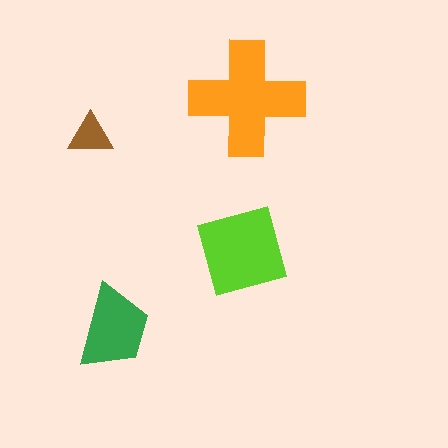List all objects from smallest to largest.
The brown triangle, the green trapezoid, the lime square, the orange cross.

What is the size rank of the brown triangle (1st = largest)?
4th.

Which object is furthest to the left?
The brown triangle is leftmost.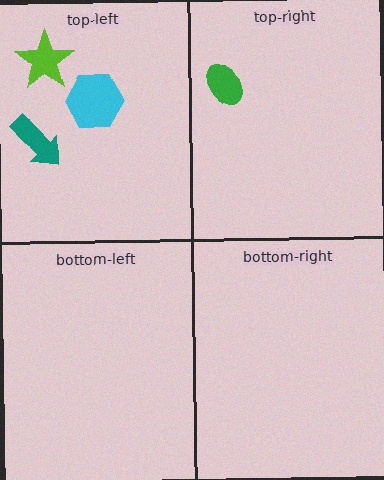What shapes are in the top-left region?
The cyan hexagon, the lime star, the teal arrow.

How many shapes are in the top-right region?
1.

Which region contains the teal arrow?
The top-left region.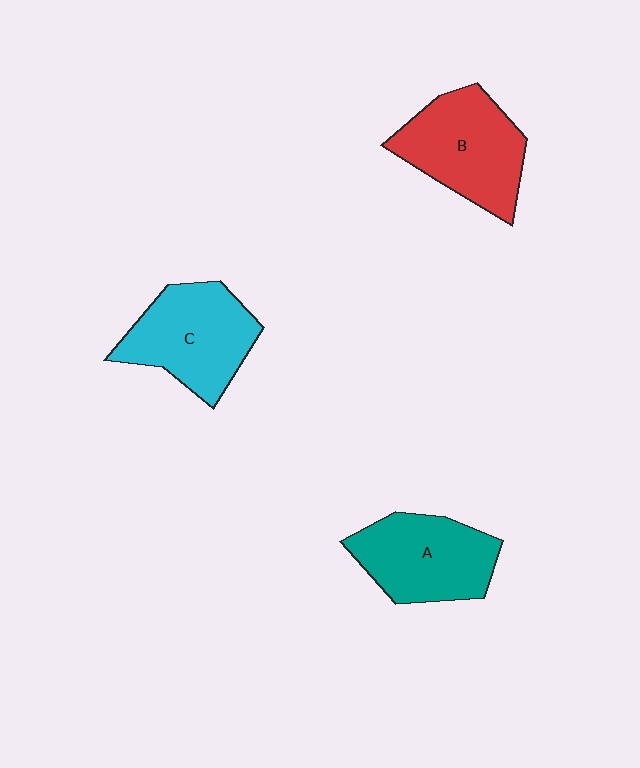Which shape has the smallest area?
Shape A (teal).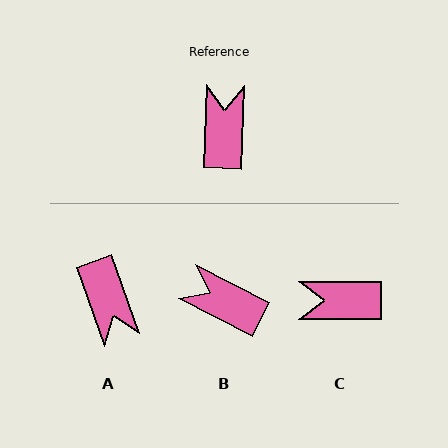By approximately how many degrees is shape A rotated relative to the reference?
Approximately 158 degrees clockwise.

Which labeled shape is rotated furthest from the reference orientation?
A, about 158 degrees away.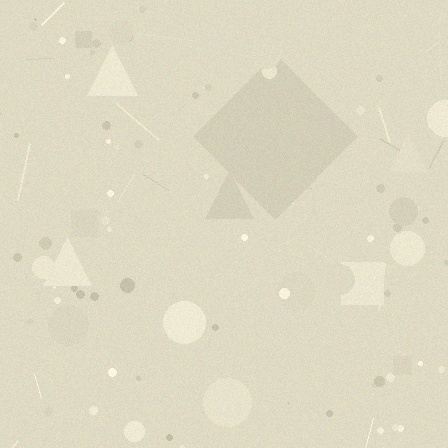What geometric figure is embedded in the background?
A diamond is embedded in the background.